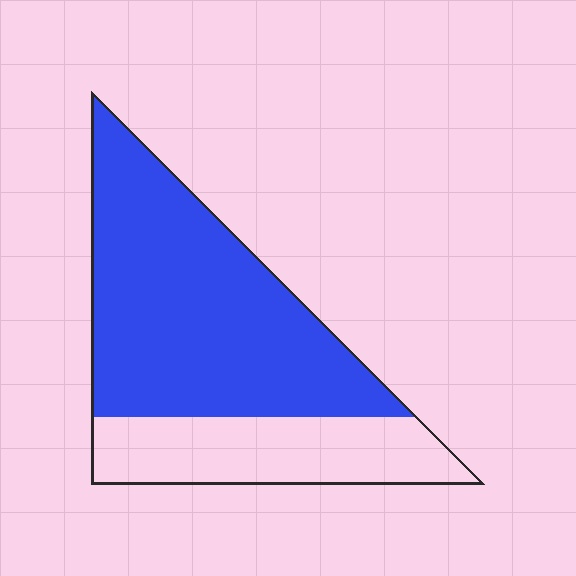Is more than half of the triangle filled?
Yes.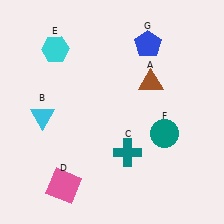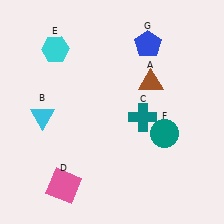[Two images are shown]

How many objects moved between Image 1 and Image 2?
1 object moved between the two images.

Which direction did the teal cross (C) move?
The teal cross (C) moved up.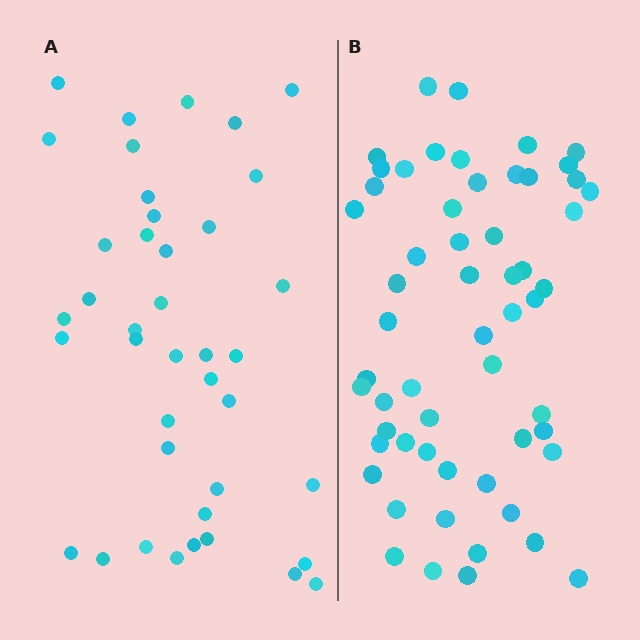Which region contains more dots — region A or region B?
Region B (the right region) has more dots.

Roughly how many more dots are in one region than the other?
Region B has approximately 15 more dots than region A.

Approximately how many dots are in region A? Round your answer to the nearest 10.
About 40 dots.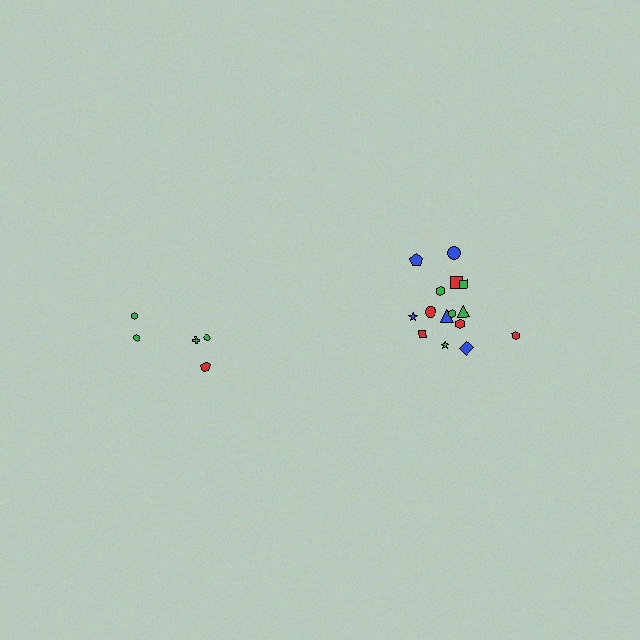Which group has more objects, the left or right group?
The right group.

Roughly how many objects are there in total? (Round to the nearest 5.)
Roughly 20 objects in total.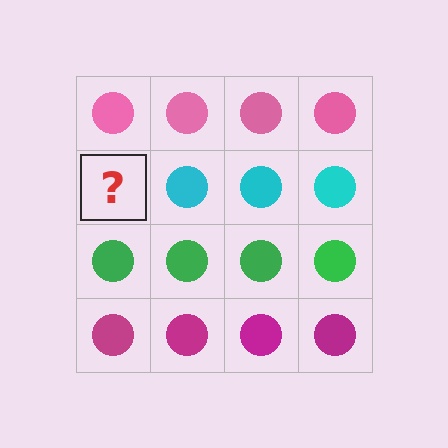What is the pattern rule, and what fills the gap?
The rule is that each row has a consistent color. The gap should be filled with a cyan circle.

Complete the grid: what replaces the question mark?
The question mark should be replaced with a cyan circle.